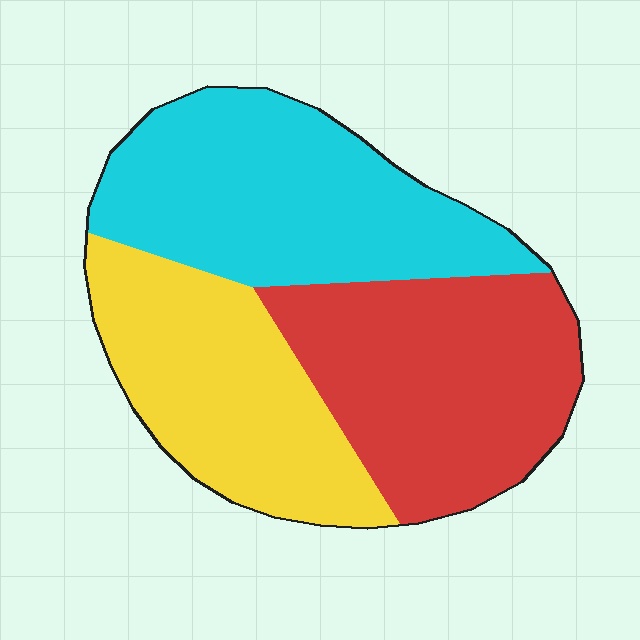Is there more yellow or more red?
Red.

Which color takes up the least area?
Yellow, at roughly 30%.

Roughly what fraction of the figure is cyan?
Cyan takes up about three eighths (3/8) of the figure.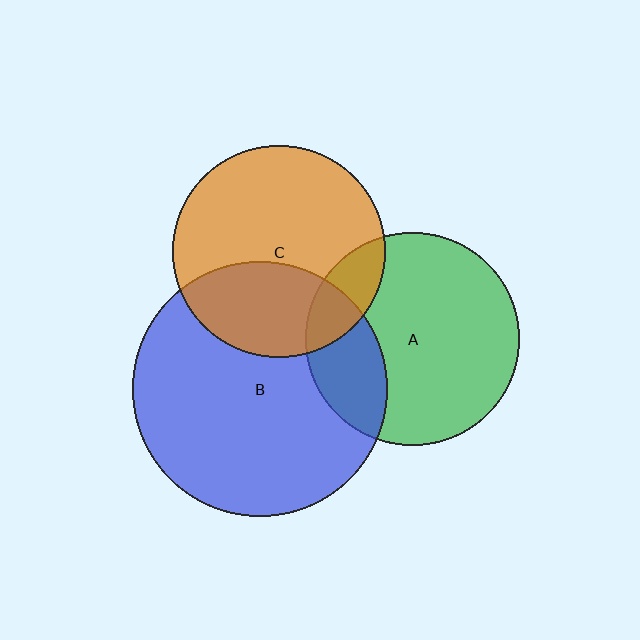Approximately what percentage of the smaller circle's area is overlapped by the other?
Approximately 25%.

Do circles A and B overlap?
Yes.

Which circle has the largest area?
Circle B (blue).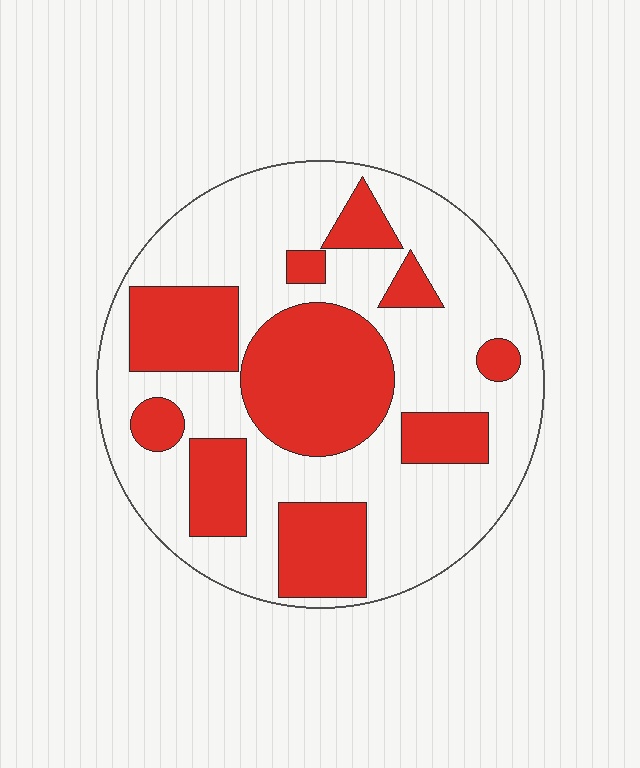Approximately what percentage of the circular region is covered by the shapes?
Approximately 35%.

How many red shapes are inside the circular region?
10.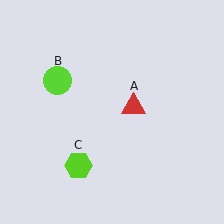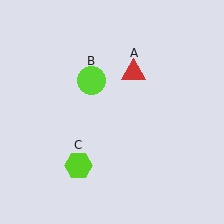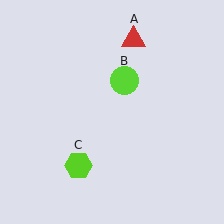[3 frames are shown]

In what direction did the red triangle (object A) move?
The red triangle (object A) moved up.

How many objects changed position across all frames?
2 objects changed position: red triangle (object A), lime circle (object B).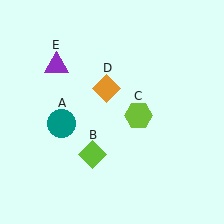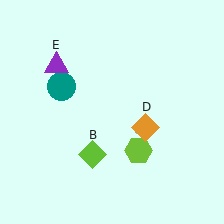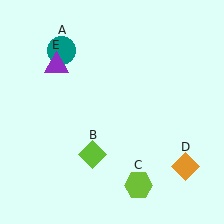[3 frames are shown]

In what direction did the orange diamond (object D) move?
The orange diamond (object D) moved down and to the right.